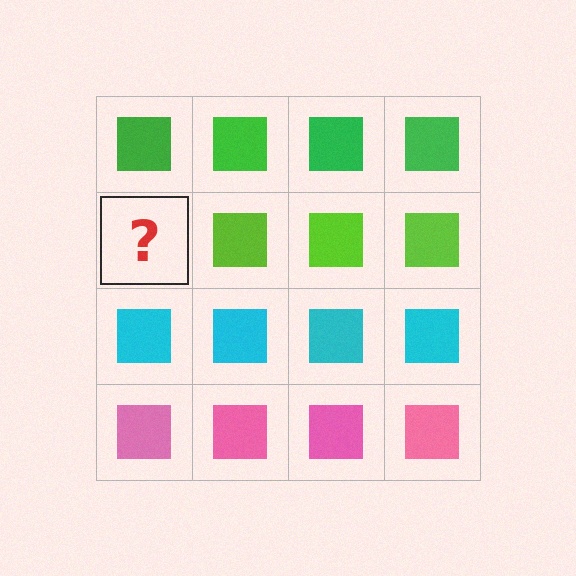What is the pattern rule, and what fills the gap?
The rule is that each row has a consistent color. The gap should be filled with a lime square.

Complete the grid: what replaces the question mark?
The question mark should be replaced with a lime square.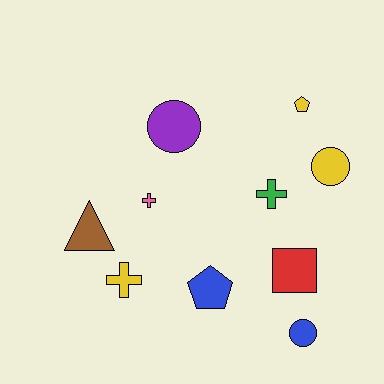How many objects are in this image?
There are 10 objects.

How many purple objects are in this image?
There is 1 purple object.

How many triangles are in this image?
There is 1 triangle.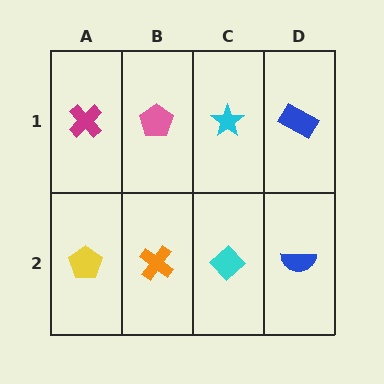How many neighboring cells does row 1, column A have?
2.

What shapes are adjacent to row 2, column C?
A cyan star (row 1, column C), an orange cross (row 2, column B), a blue semicircle (row 2, column D).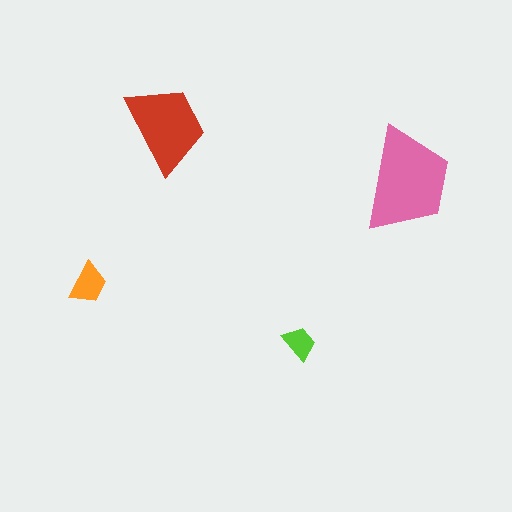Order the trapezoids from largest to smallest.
the pink one, the red one, the orange one, the lime one.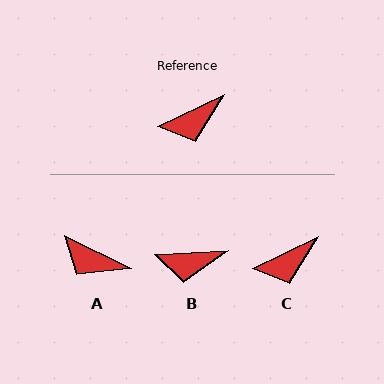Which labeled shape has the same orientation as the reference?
C.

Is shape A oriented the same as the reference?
No, it is off by about 52 degrees.